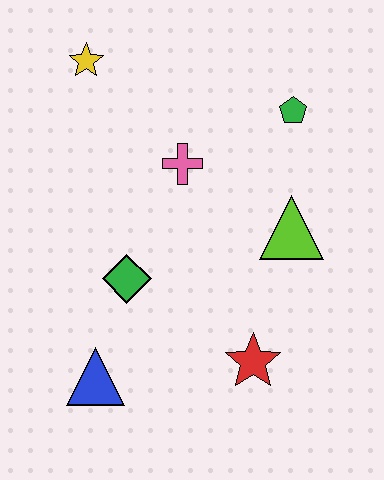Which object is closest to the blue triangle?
The green diamond is closest to the blue triangle.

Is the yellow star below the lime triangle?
No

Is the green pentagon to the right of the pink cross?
Yes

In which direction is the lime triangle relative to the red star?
The lime triangle is above the red star.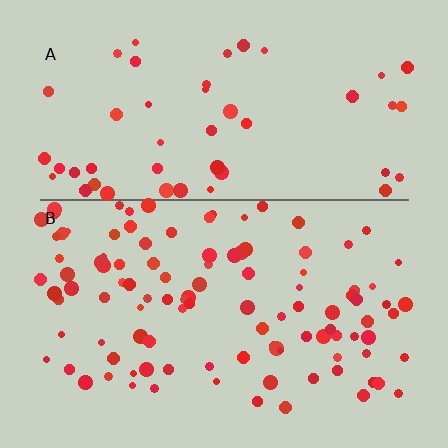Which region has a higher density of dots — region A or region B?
B (the bottom).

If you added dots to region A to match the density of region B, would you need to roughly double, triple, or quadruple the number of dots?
Approximately double.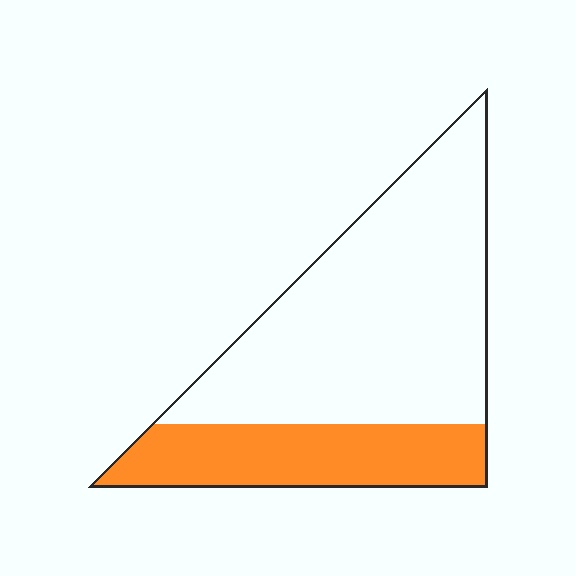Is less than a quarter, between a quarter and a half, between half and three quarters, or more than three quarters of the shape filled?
Between a quarter and a half.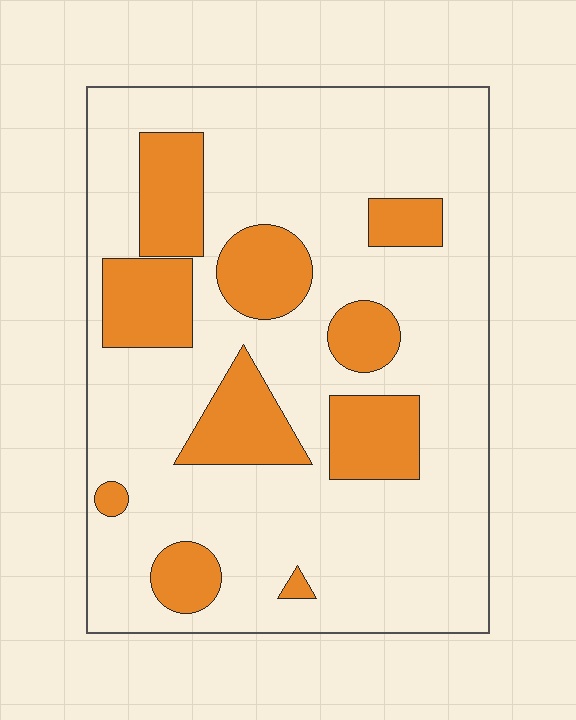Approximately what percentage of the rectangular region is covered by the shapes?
Approximately 25%.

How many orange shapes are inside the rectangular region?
10.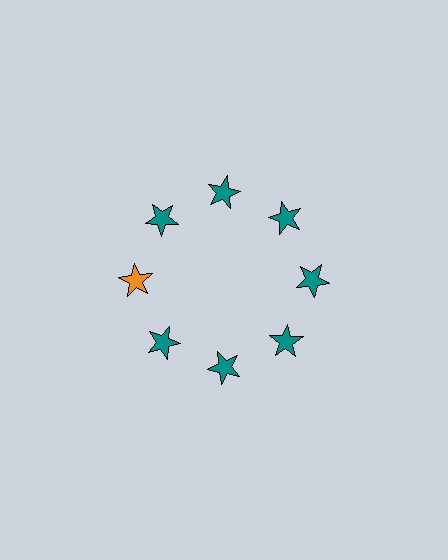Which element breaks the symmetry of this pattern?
The orange star at roughly the 9 o'clock position breaks the symmetry. All other shapes are teal stars.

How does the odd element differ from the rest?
It has a different color: orange instead of teal.